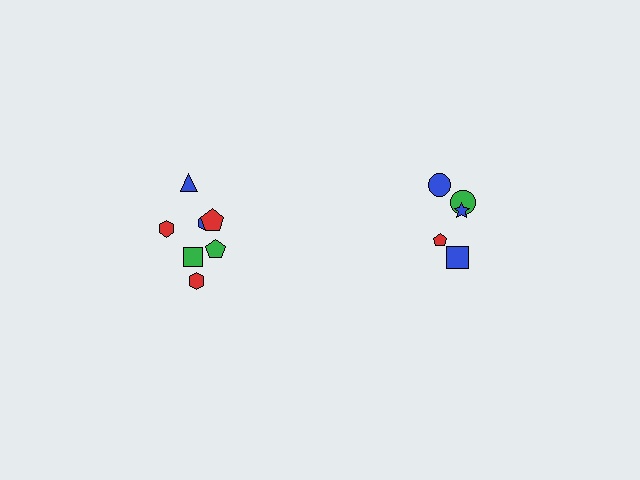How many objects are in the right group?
There are 5 objects.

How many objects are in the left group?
There are 7 objects.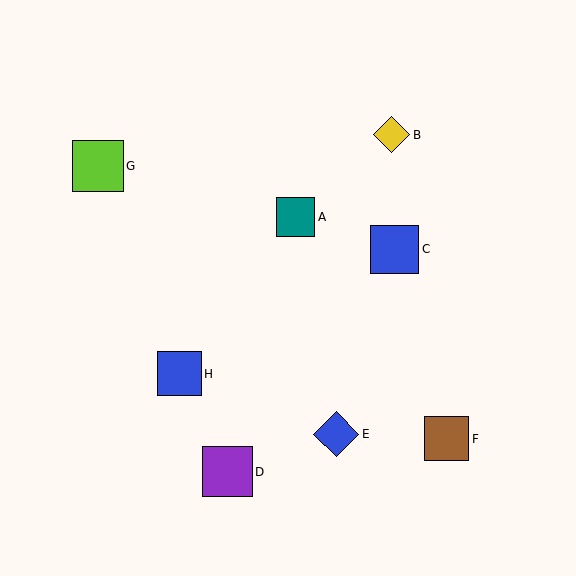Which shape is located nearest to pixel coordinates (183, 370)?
The blue square (labeled H) at (179, 374) is nearest to that location.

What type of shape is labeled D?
Shape D is a purple square.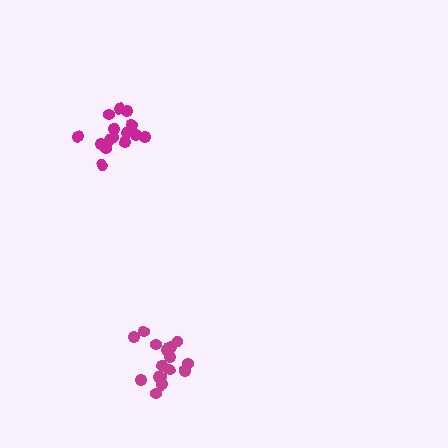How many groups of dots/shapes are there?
There are 2 groups.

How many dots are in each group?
Group 1: 16 dots, Group 2: 16 dots (32 total).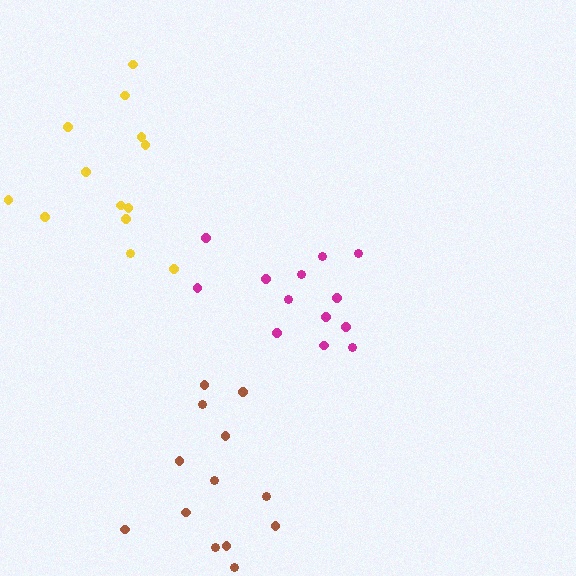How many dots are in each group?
Group 1: 13 dots, Group 2: 13 dots, Group 3: 13 dots (39 total).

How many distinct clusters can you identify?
There are 3 distinct clusters.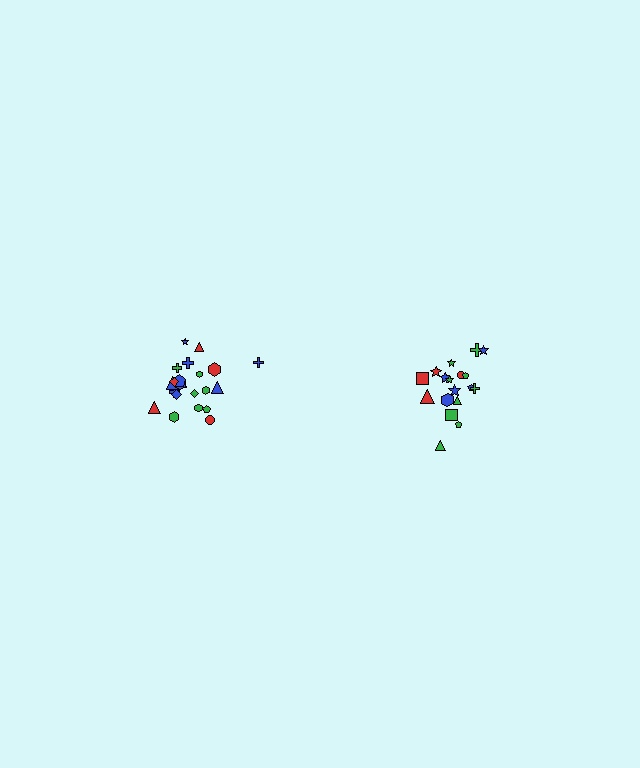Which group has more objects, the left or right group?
The left group.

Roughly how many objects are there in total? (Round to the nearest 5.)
Roughly 40 objects in total.